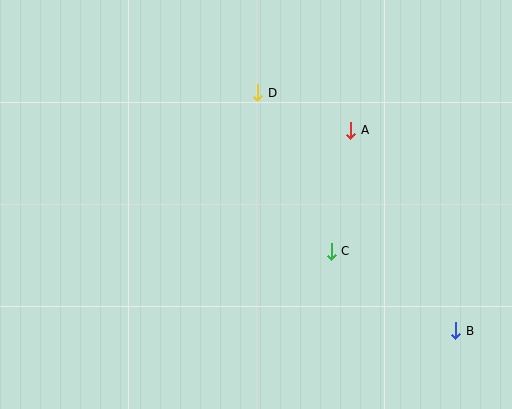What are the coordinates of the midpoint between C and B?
The midpoint between C and B is at (394, 291).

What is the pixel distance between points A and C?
The distance between A and C is 123 pixels.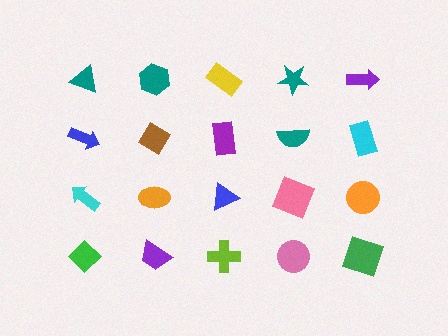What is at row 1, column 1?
A teal triangle.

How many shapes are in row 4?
5 shapes.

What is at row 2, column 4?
A teal semicircle.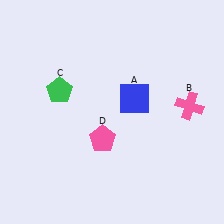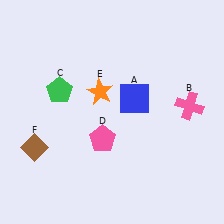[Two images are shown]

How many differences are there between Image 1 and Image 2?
There are 2 differences between the two images.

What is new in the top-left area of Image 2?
An orange star (E) was added in the top-left area of Image 2.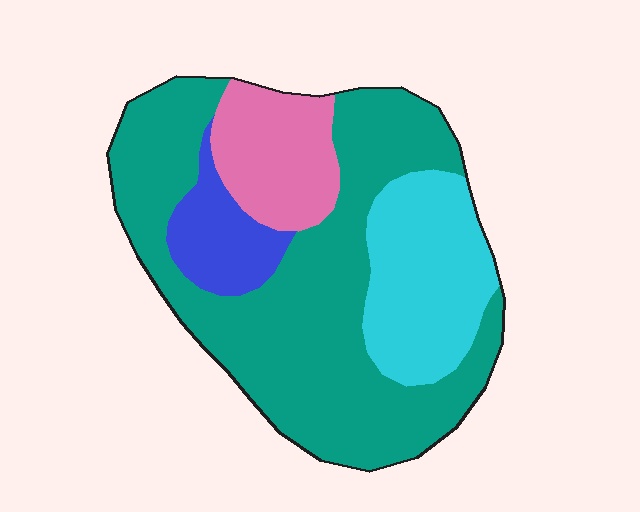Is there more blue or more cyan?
Cyan.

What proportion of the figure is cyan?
Cyan covers around 20% of the figure.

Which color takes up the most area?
Teal, at roughly 55%.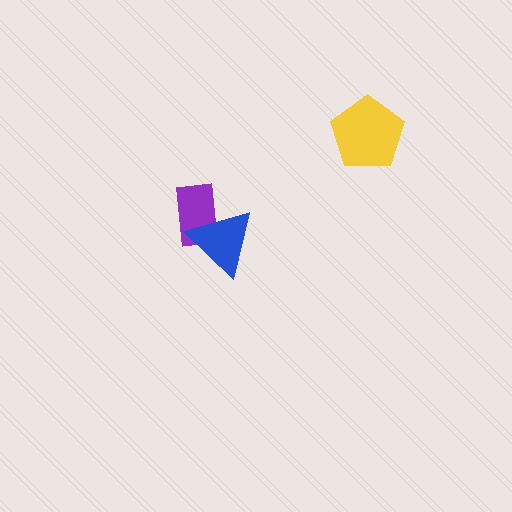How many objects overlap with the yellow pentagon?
0 objects overlap with the yellow pentagon.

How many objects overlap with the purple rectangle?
1 object overlaps with the purple rectangle.